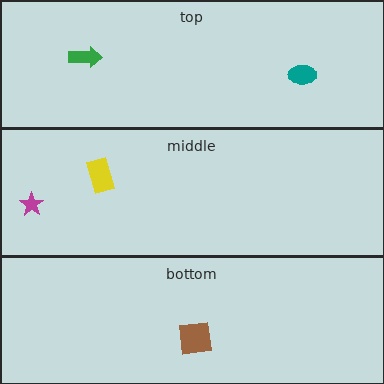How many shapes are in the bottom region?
1.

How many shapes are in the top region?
2.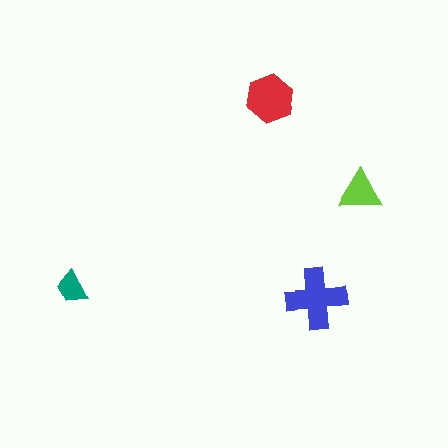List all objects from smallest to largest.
The teal trapezoid, the lime triangle, the red hexagon, the blue cross.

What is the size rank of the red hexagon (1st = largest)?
2nd.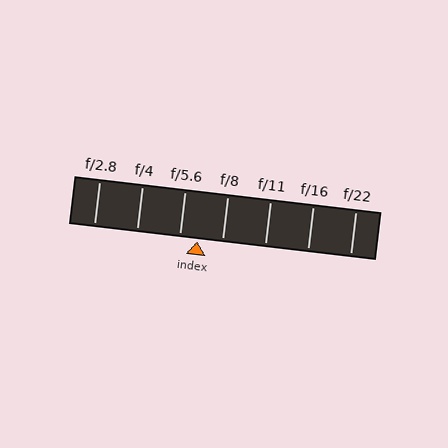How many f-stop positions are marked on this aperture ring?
There are 7 f-stop positions marked.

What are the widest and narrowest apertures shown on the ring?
The widest aperture shown is f/2.8 and the narrowest is f/22.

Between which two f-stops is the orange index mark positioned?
The index mark is between f/5.6 and f/8.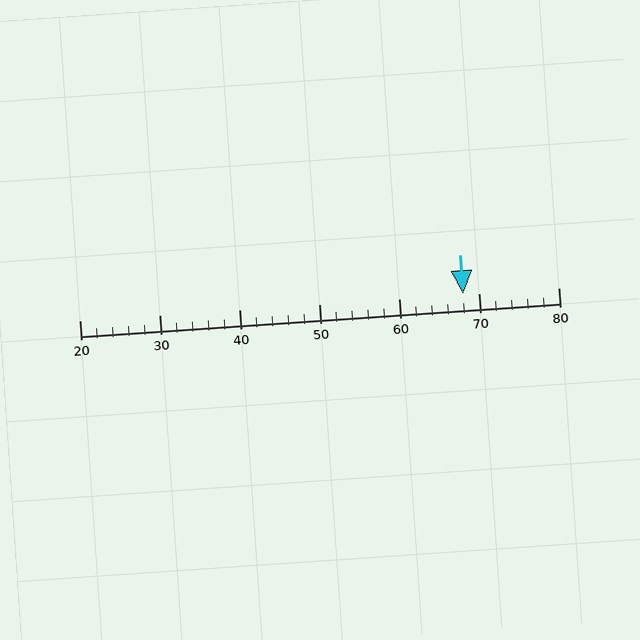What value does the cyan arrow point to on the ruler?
The cyan arrow points to approximately 68.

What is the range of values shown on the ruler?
The ruler shows values from 20 to 80.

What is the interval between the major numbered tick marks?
The major tick marks are spaced 10 units apart.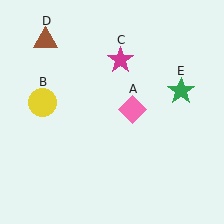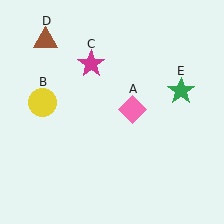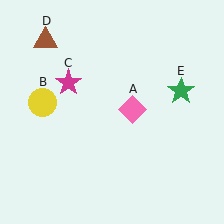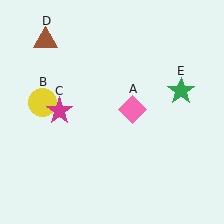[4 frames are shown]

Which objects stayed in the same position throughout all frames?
Pink diamond (object A) and yellow circle (object B) and brown triangle (object D) and green star (object E) remained stationary.